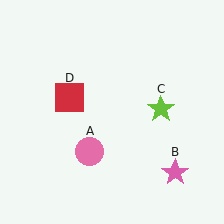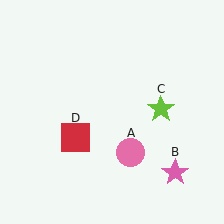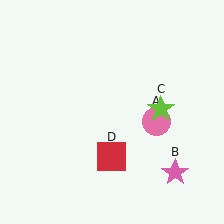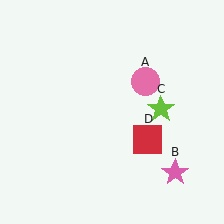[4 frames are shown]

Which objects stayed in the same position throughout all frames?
Pink star (object B) and lime star (object C) remained stationary.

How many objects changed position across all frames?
2 objects changed position: pink circle (object A), red square (object D).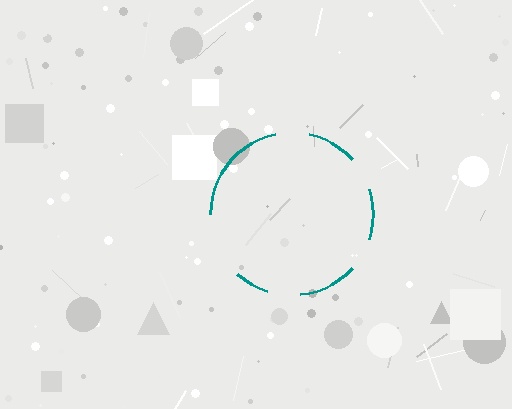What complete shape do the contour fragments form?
The contour fragments form a circle.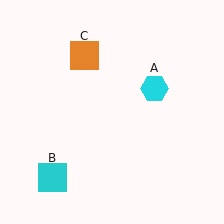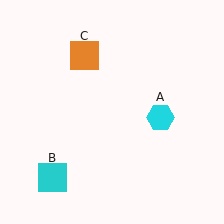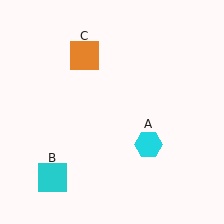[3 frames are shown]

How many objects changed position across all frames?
1 object changed position: cyan hexagon (object A).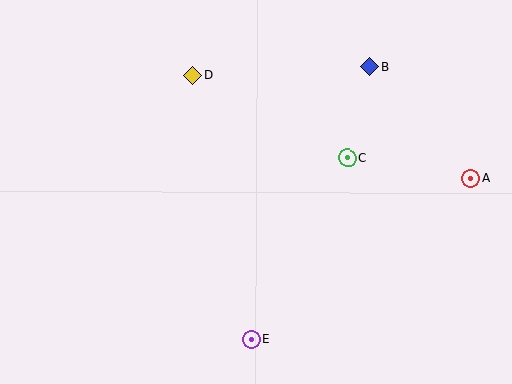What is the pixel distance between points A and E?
The distance between A and E is 272 pixels.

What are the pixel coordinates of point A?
Point A is at (471, 178).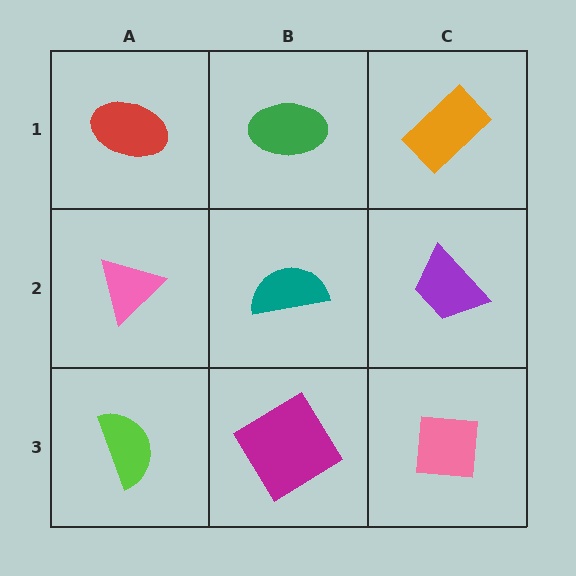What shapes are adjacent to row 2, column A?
A red ellipse (row 1, column A), a lime semicircle (row 3, column A), a teal semicircle (row 2, column B).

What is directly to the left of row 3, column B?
A lime semicircle.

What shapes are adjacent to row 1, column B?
A teal semicircle (row 2, column B), a red ellipse (row 1, column A), an orange rectangle (row 1, column C).